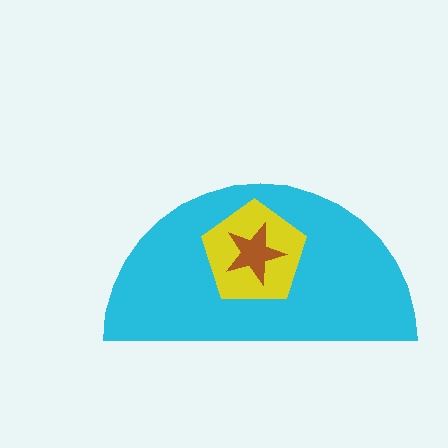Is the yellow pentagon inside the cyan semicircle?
Yes.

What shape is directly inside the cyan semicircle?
The yellow pentagon.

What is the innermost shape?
The brown star.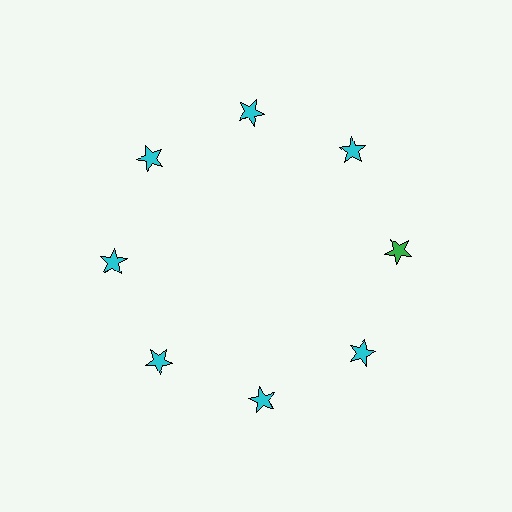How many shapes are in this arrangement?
There are 8 shapes arranged in a ring pattern.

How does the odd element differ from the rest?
It has a different color: green instead of cyan.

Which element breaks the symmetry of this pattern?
The green star at roughly the 3 o'clock position breaks the symmetry. All other shapes are cyan stars.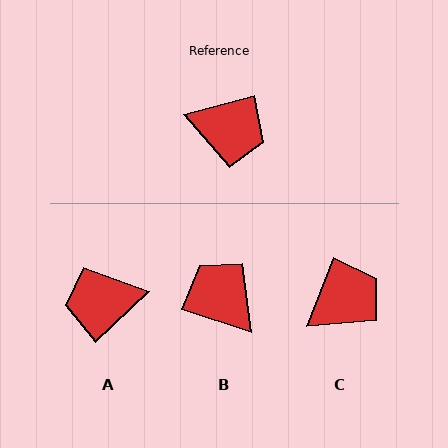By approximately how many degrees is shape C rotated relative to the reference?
Approximately 54 degrees counter-clockwise.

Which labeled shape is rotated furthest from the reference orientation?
A, about 151 degrees away.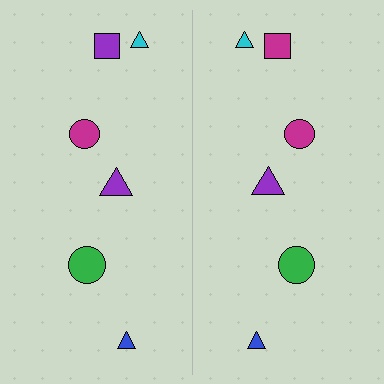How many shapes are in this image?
There are 12 shapes in this image.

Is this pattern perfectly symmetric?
No, the pattern is not perfectly symmetric. The magenta square on the right side breaks the symmetry — its mirror counterpart is purple.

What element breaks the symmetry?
The magenta square on the right side breaks the symmetry — its mirror counterpart is purple.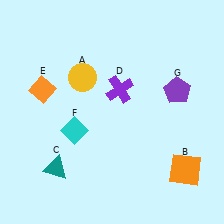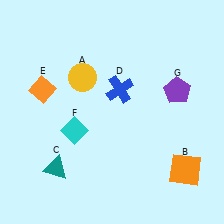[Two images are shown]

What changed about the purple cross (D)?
In Image 1, D is purple. In Image 2, it changed to blue.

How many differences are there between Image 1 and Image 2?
There is 1 difference between the two images.